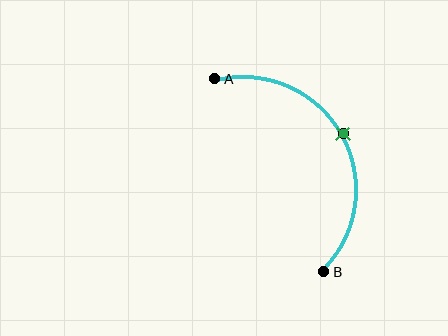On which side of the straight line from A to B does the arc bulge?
The arc bulges to the right of the straight line connecting A and B.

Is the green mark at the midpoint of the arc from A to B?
Yes. The green mark lies on the arc at equal arc-length from both A and B — it is the arc midpoint.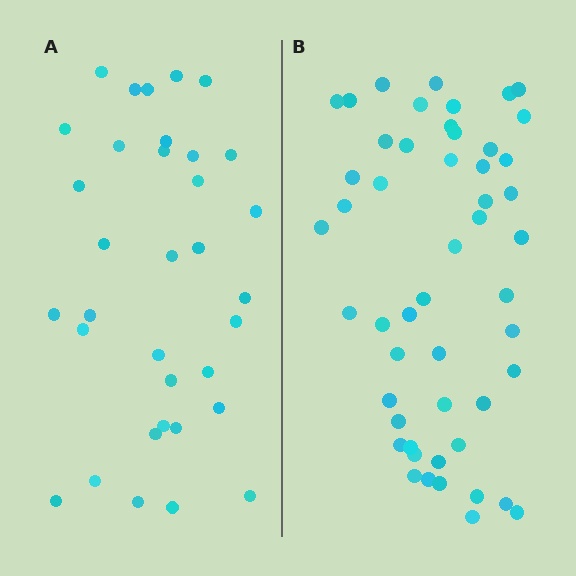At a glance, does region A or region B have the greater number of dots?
Region B (the right region) has more dots.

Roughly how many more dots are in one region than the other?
Region B has approximately 15 more dots than region A.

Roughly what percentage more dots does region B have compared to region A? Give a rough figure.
About 50% more.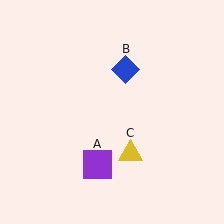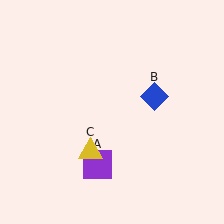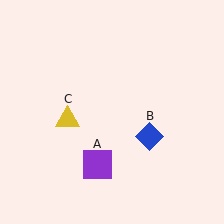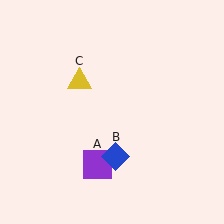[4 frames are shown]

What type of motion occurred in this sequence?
The blue diamond (object B), yellow triangle (object C) rotated clockwise around the center of the scene.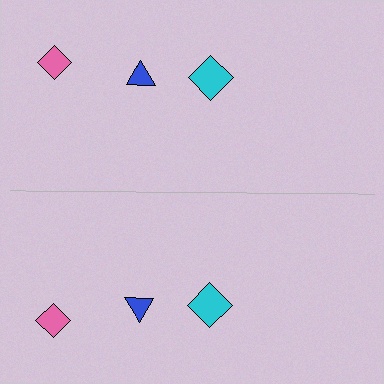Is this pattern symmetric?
Yes, this pattern has bilateral (reflection) symmetry.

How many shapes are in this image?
There are 6 shapes in this image.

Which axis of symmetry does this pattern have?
The pattern has a horizontal axis of symmetry running through the center of the image.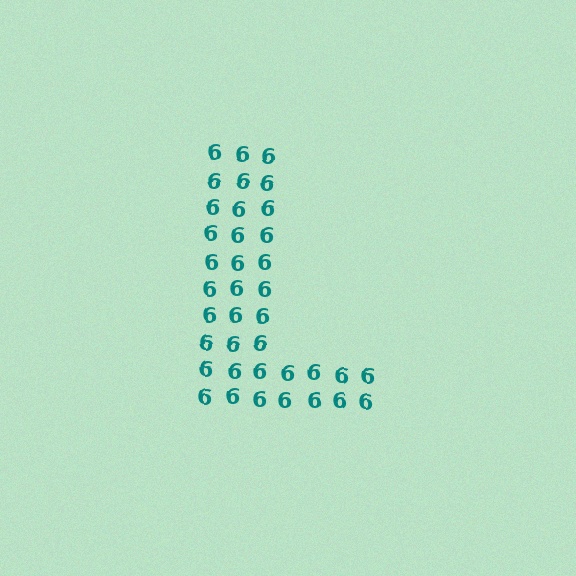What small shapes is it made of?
It is made of small digit 6's.